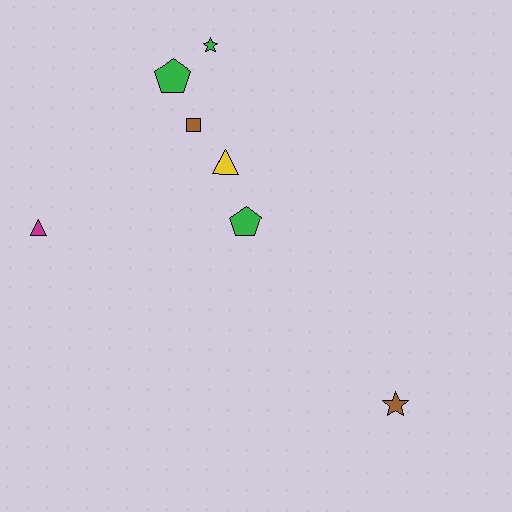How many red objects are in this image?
There are no red objects.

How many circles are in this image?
There are no circles.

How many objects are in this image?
There are 7 objects.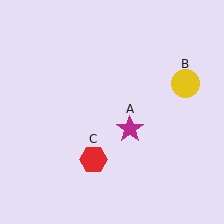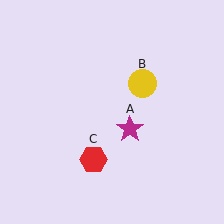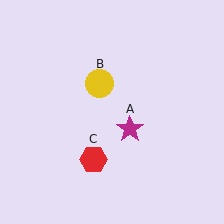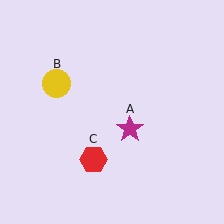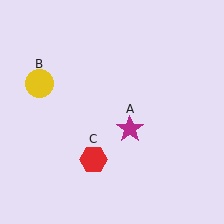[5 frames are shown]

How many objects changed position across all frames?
1 object changed position: yellow circle (object B).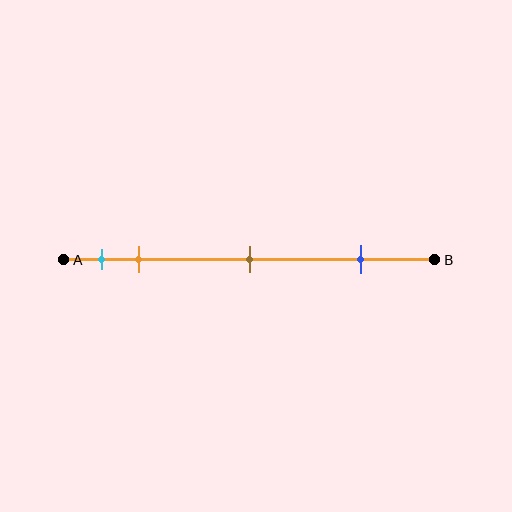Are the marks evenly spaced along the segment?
No, the marks are not evenly spaced.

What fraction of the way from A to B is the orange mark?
The orange mark is approximately 20% (0.2) of the way from A to B.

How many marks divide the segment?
There are 4 marks dividing the segment.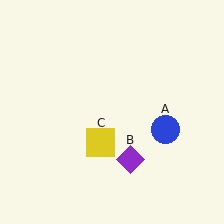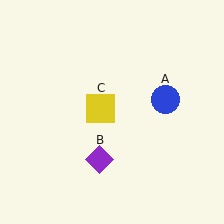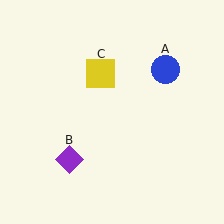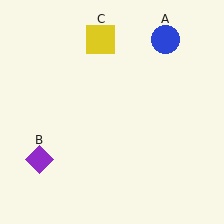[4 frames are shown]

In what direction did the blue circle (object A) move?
The blue circle (object A) moved up.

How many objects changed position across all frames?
3 objects changed position: blue circle (object A), purple diamond (object B), yellow square (object C).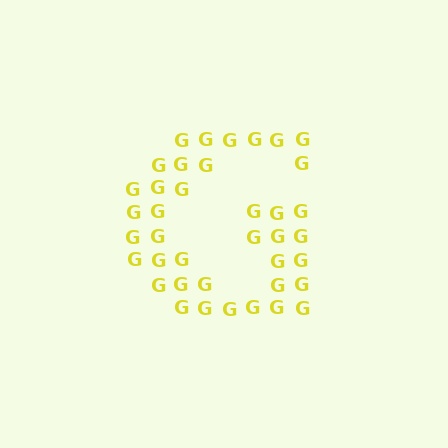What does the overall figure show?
The overall figure shows the letter G.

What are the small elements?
The small elements are letter G's.